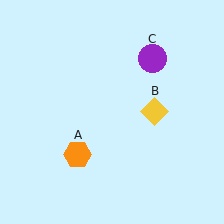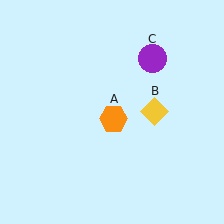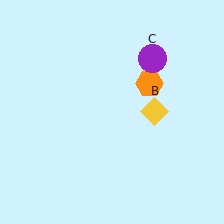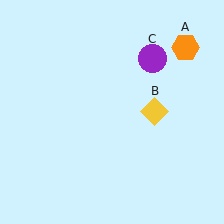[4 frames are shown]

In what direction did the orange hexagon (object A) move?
The orange hexagon (object A) moved up and to the right.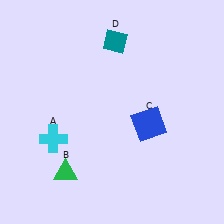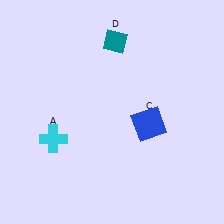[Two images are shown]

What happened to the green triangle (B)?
The green triangle (B) was removed in Image 2. It was in the bottom-left area of Image 1.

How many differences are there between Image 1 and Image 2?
There is 1 difference between the two images.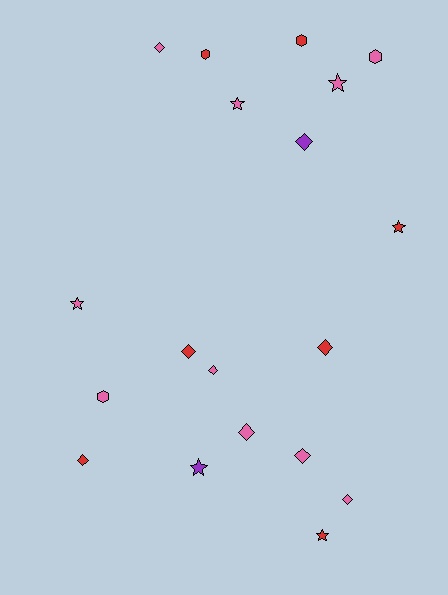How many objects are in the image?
There are 19 objects.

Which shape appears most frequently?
Diamond, with 9 objects.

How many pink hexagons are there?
There are 2 pink hexagons.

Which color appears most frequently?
Pink, with 10 objects.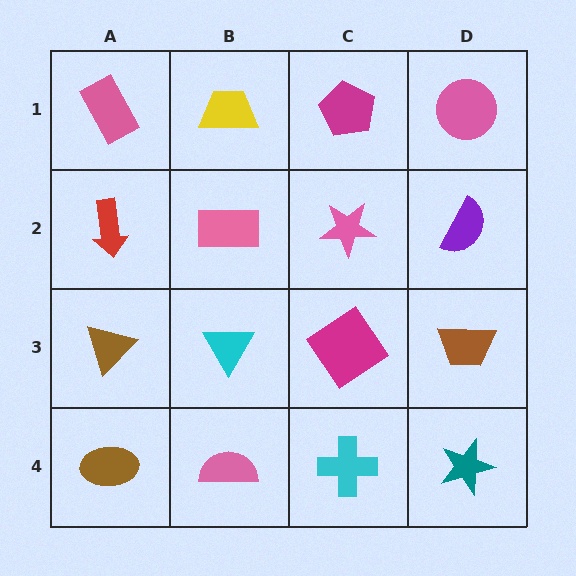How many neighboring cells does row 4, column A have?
2.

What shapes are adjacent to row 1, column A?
A red arrow (row 2, column A), a yellow trapezoid (row 1, column B).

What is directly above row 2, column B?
A yellow trapezoid.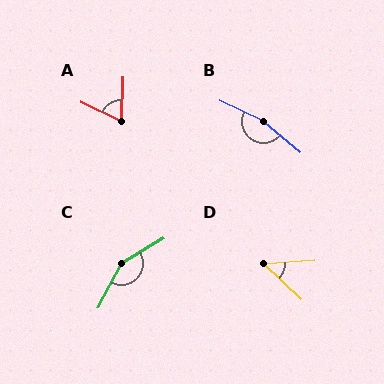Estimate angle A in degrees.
Approximately 66 degrees.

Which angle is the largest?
B, at approximately 165 degrees.